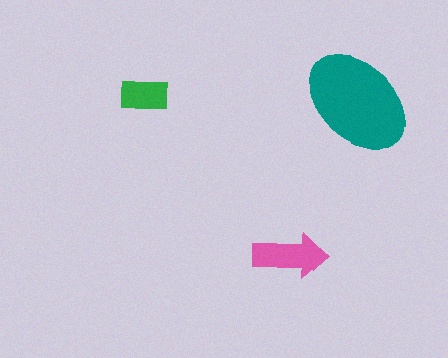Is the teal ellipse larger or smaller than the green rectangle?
Larger.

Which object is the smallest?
The green rectangle.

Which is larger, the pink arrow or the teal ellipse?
The teal ellipse.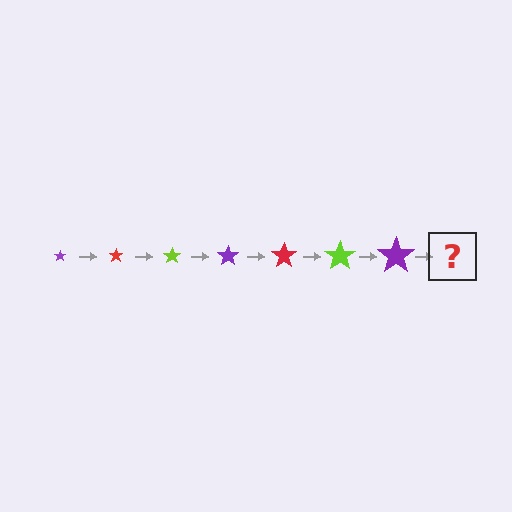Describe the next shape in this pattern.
It should be a red star, larger than the previous one.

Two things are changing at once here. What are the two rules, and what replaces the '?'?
The two rules are that the star grows larger each step and the color cycles through purple, red, and lime. The '?' should be a red star, larger than the previous one.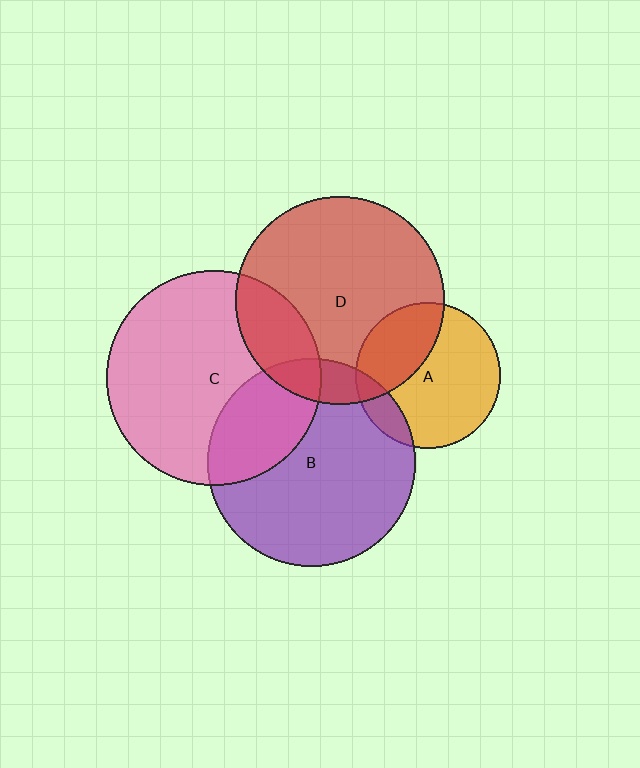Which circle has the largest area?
Circle C (pink).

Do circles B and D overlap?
Yes.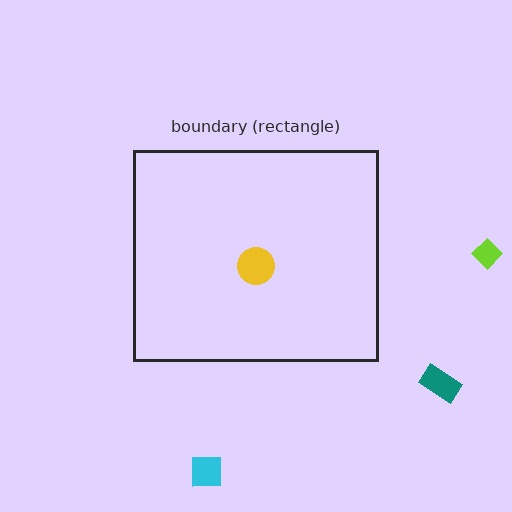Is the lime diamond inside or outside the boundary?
Outside.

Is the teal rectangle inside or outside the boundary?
Outside.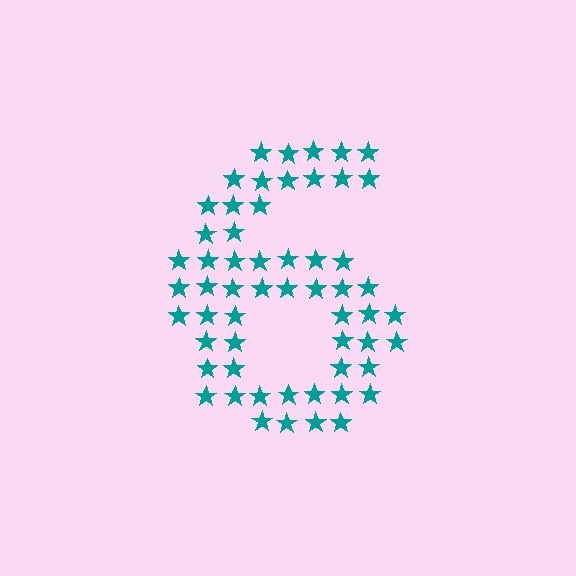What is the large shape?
The large shape is the digit 6.